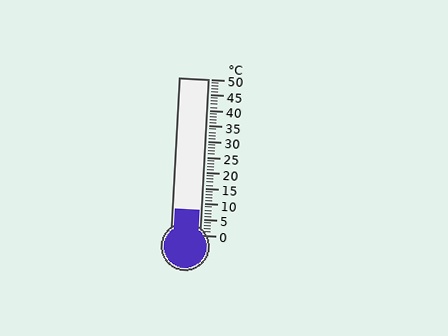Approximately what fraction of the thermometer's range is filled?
The thermometer is filled to approximately 15% of its range.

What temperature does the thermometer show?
The thermometer shows approximately 8°C.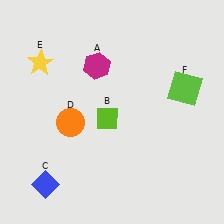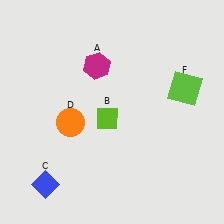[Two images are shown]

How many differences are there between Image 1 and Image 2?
There is 1 difference between the two images.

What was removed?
The yellow star (E) was removed in Image 2.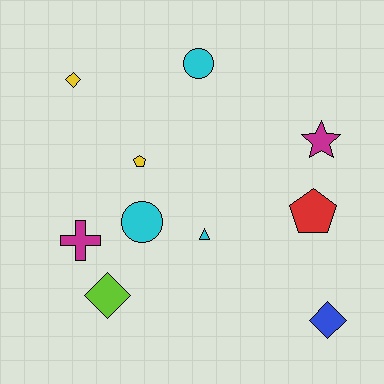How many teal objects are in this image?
There are no teal objects.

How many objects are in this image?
There are 10 objects.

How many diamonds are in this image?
There are 3 diamonds.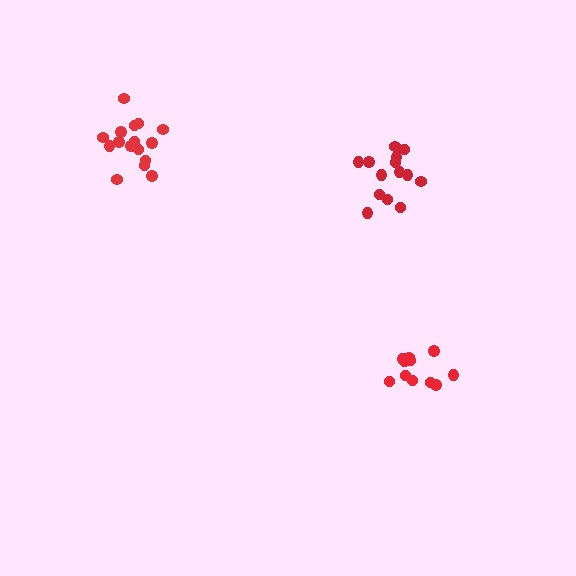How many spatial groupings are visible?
There are 3 spatial groupings.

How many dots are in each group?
Group 1: 16 dots, Group 2: 11 dots, Group 3: 14 dots (41 total).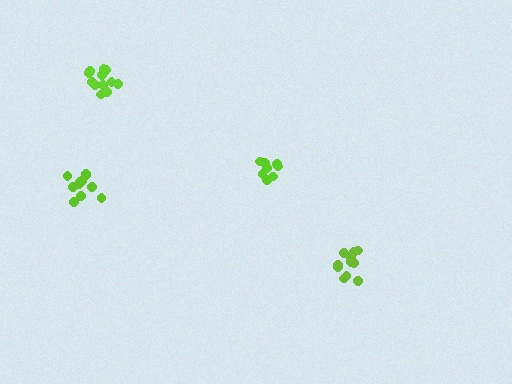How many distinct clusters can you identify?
There are 4 distinct clusters.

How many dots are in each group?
Group 1: 11 dots, Group 2: 8 dots, Group 3: 12 dots, Group 4: 11 dots (42 total).